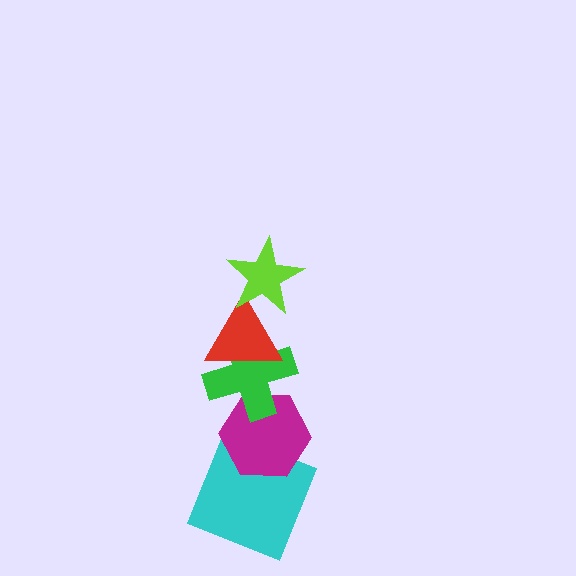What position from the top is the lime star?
The lime star is 1st from the top.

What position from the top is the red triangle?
The red triangle is 2nd from the top.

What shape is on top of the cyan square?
The magenta hexagon is on top of the cyan square.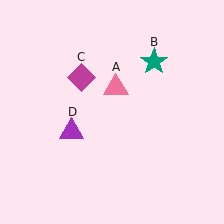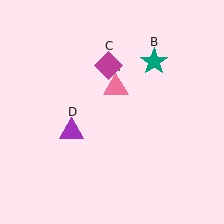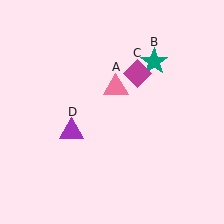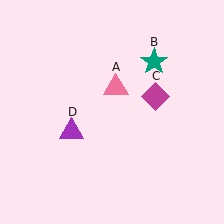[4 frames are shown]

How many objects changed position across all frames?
1 object changed position: magenta diamond (object C).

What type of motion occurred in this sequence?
The magenta diamond (object C) rotated clockwise around the center of the scene.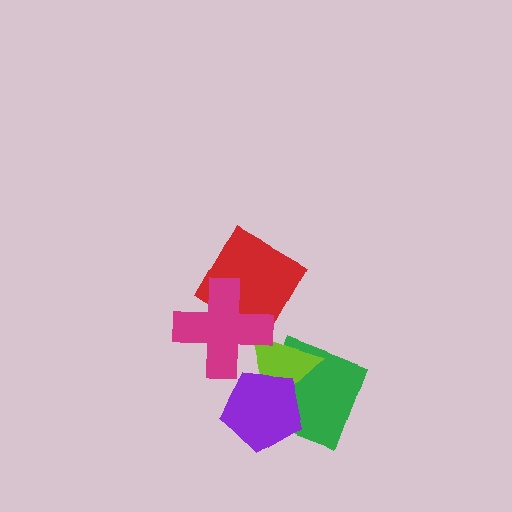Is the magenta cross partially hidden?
No, no other shape covers it.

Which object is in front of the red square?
The magenta cross is in front of the red square.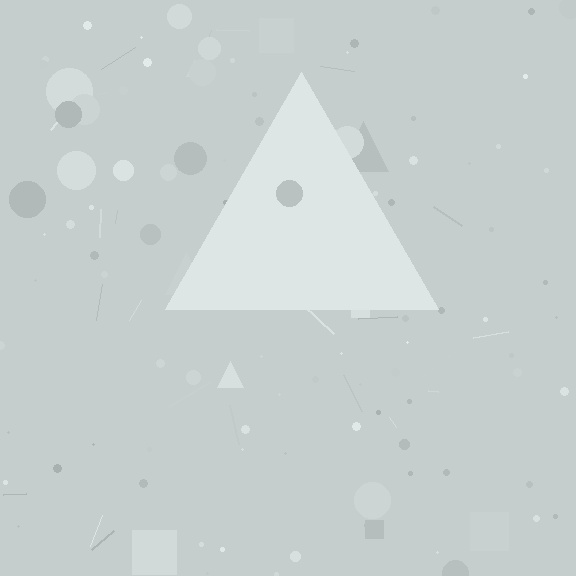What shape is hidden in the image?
A triangle is hidden in the image.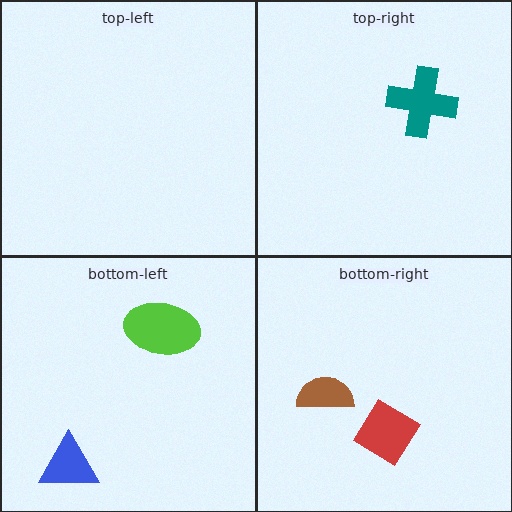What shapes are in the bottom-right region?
The brown semicircle, the red diamond.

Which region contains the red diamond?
The bottom-right region.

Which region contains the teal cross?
The top-right region.